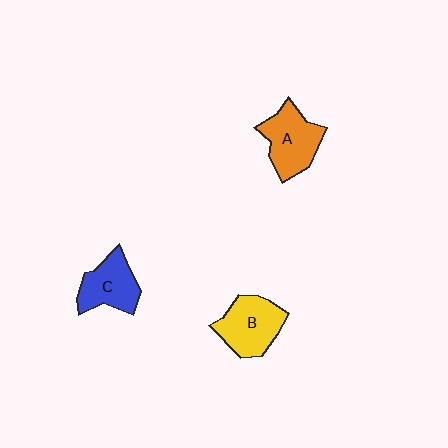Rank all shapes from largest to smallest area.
From largest to smallest: B (yellow), A (orange), C (blue).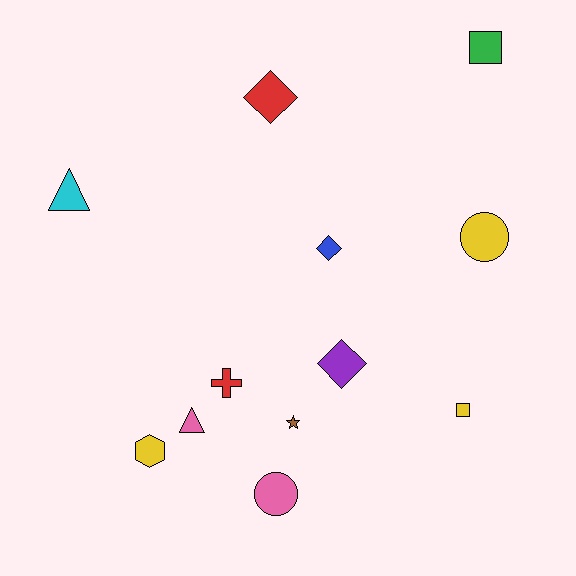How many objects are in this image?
There are 12 objects.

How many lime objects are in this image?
There are no lime objects.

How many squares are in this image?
There are 2 squares.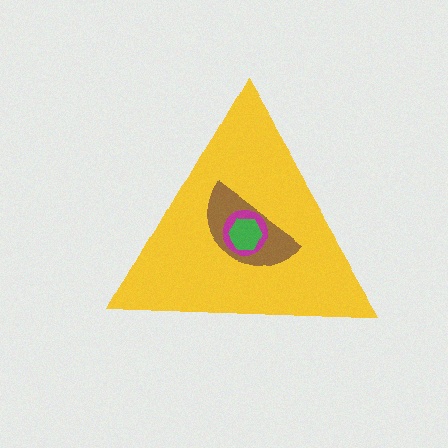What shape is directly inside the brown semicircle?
The magenta circle.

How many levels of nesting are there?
4.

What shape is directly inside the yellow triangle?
The brown semicircle.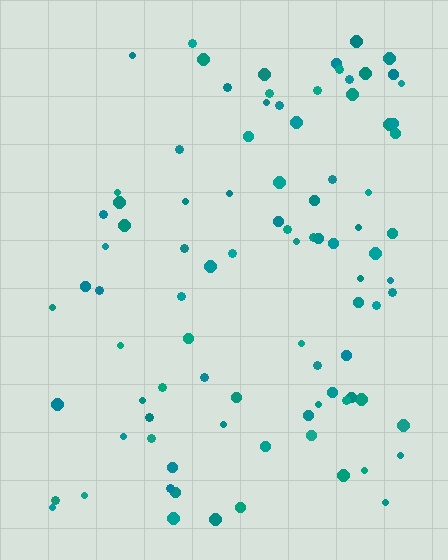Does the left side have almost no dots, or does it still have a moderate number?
Still a moderate number, just noticeably fewer than the right.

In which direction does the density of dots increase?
From left to right, with the right side densest.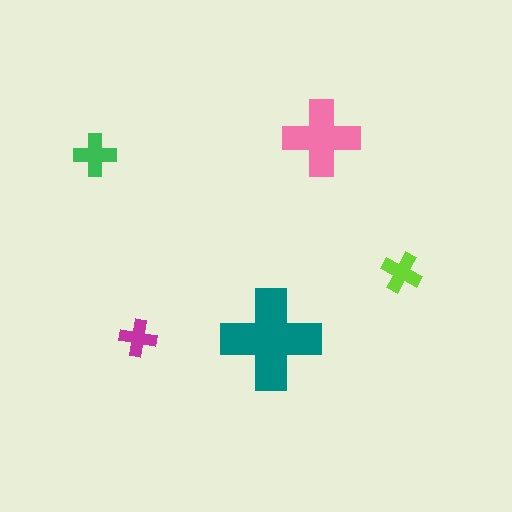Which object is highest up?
The pink cross is topmost.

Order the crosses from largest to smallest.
the teal one, the pink one, the green one, the lime one, the magenta one.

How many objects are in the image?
There are 5 objects in the image.